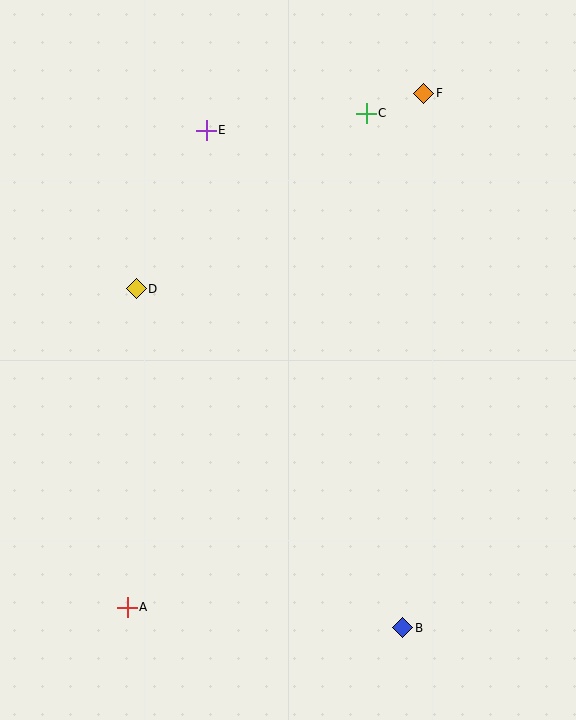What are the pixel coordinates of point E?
Point E is at (206, 130).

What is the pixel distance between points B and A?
The distance between B and A is 276 pixels.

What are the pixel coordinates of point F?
Point F is at (424, 93).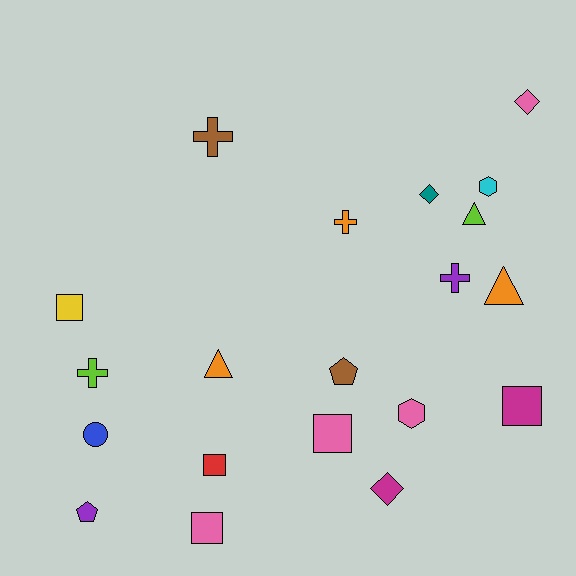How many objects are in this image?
There are 20 objects.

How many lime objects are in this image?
There are 2 lime objects.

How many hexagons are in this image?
There are 2 hexagons.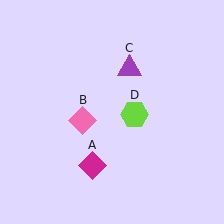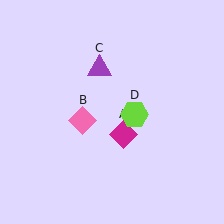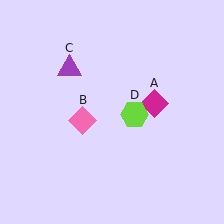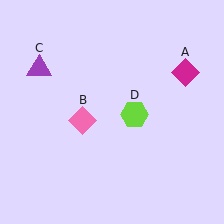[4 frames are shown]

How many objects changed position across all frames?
2 objects changed position: magenta diamond (object A), purple triangle (object C).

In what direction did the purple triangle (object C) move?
The purple triangle (object C) moved left.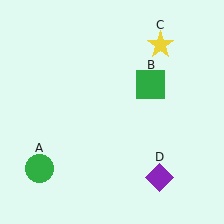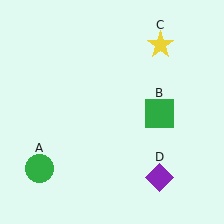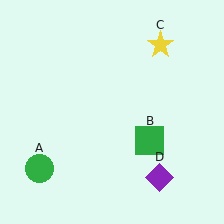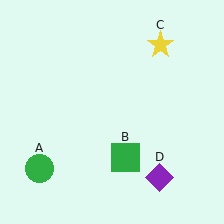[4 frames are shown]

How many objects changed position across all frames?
1 object changed position: green square (object B).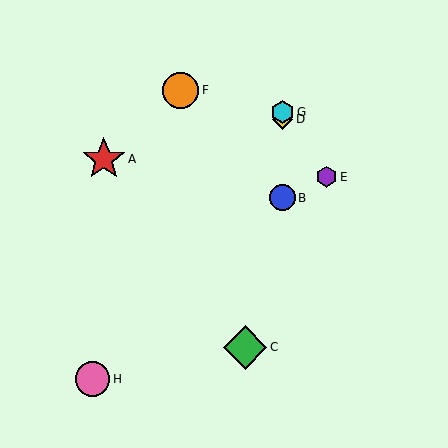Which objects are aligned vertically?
Objects B, D, G are aligned vertically.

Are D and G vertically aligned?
Yes, both are at x≈283.